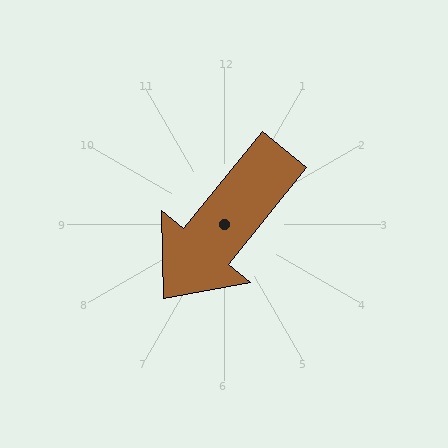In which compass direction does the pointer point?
Southwest.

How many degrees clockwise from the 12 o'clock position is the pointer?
Approximately 219 degrees.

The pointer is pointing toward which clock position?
Roughly 7 o'clock.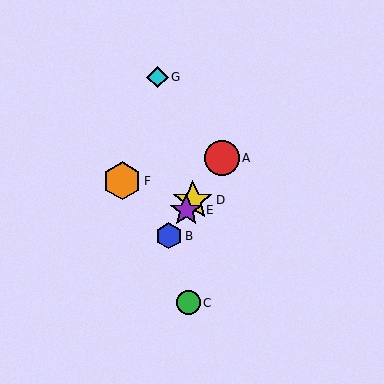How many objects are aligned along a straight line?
4 objects (A, B, D, E) are aligned along a straight line.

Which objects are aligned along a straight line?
Objects A, B, D, E are aligned along a straight line.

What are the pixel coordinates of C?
Object C is at (189, 303).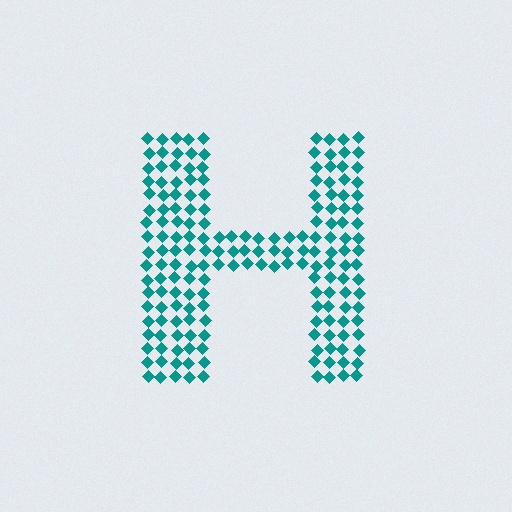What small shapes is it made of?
It is made of small diamonds.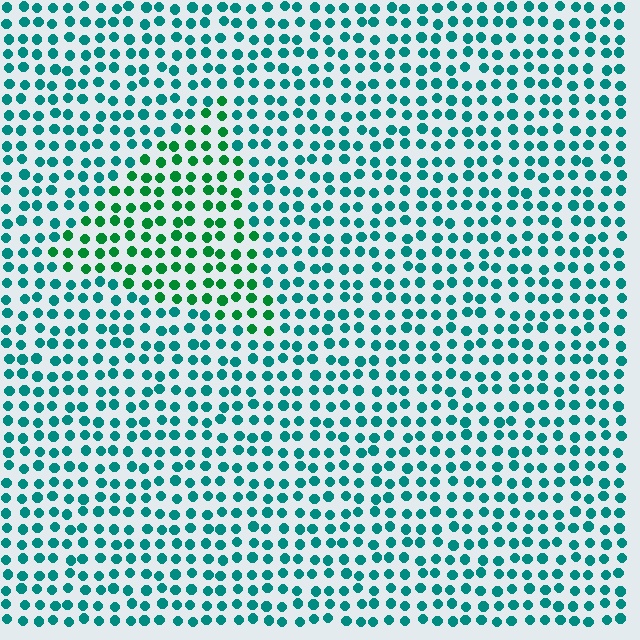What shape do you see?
I see a triangle.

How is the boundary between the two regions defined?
The boundary is defined purely by a slight shift in hue (about 35 degrees). Spacing, size, and orientation are identical on both sides.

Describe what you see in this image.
The image is filled with small teal elements in a uniform arrangement. A triangle-shaped region is visible where the elements are tinted to a slightly different hue, forming a subtle color boundary.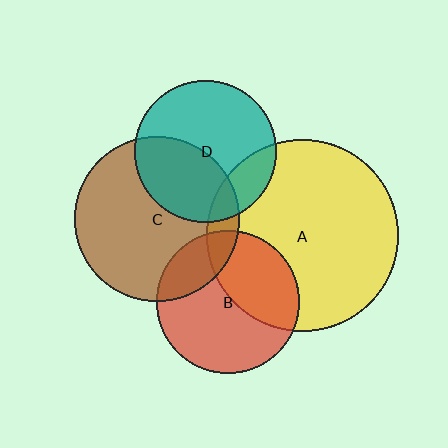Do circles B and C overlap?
Yes.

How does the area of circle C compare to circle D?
Approximately 1.4 times.